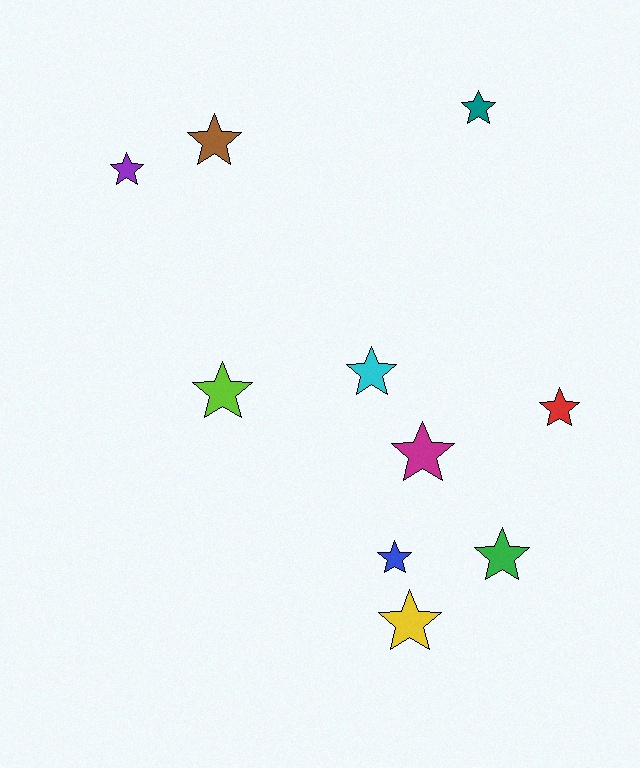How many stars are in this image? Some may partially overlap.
There are 10 stars.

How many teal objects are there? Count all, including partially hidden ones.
There is 1 teal object.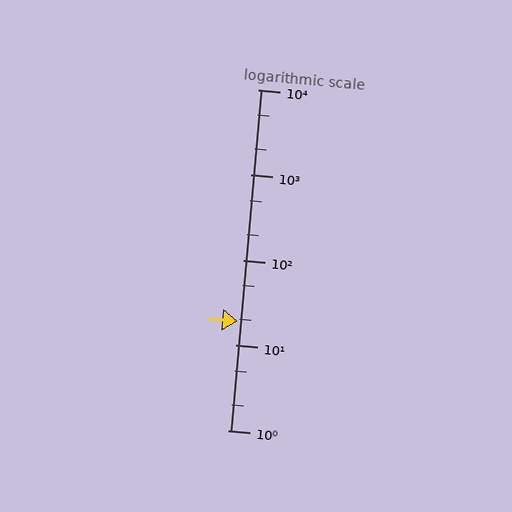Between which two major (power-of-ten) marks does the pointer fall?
The pointer is between 10 and 100.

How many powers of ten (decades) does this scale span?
The scale spans 4 decades, from 1 to 10000.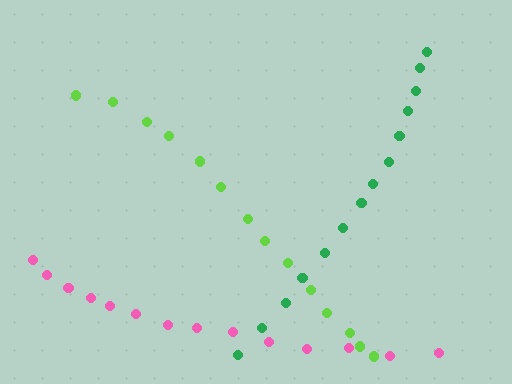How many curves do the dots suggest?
There are 3 distinct paths.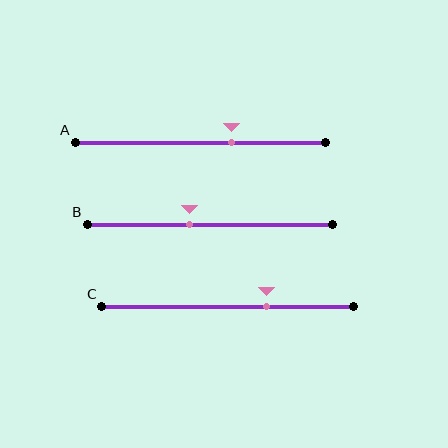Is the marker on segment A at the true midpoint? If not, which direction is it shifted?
No, the marker on segment A is shifted to the right by about 13% of the segment length.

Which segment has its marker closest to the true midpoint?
Segment B has its marker closest to the true midpoint.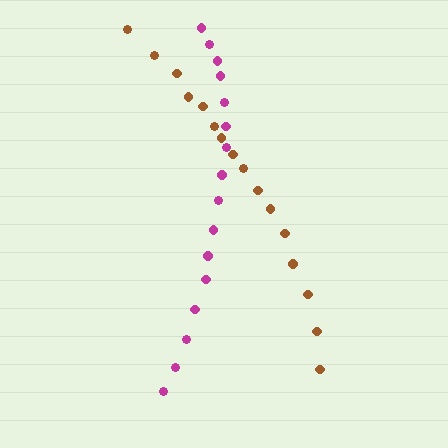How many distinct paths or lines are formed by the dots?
There are 2 distinct paths.